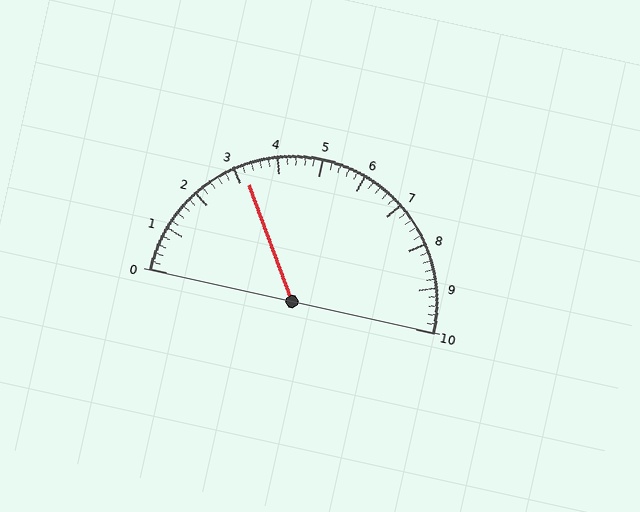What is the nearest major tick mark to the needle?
The nearest major tick mark is 3.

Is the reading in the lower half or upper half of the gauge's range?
The reading is in the lower half of the range (0 to 10).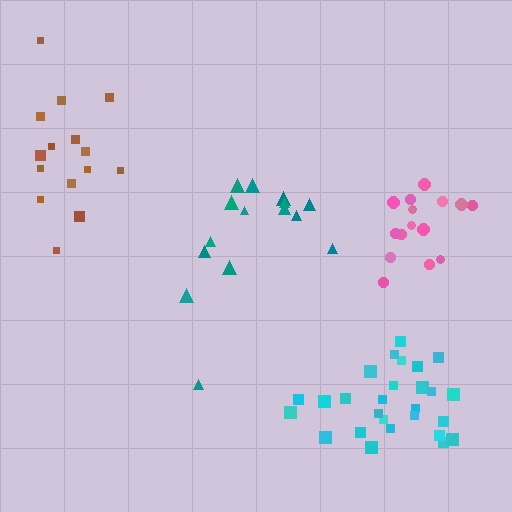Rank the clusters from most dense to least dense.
pink, cyan, teal, brown.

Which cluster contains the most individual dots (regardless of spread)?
Cyan (27).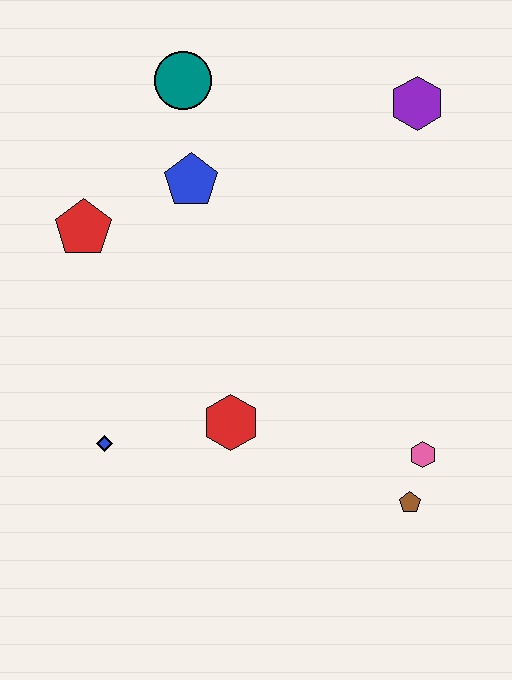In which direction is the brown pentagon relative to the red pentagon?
The brown pentagon is to the right of the red pentagon.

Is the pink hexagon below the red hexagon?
Yes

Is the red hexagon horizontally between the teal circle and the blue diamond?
No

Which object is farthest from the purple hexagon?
The blue diamond is farthest from the purple hexagon.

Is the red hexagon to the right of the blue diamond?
Yes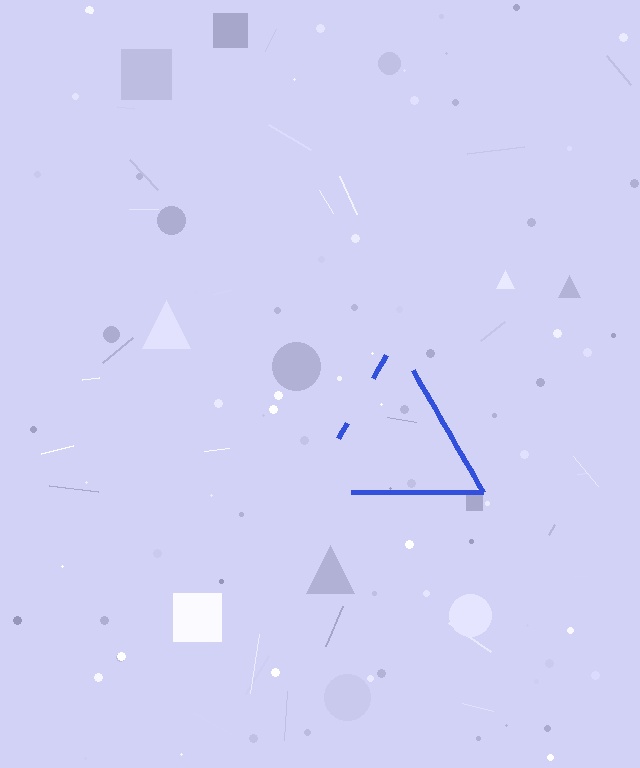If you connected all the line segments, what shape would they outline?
They would outline a triangle.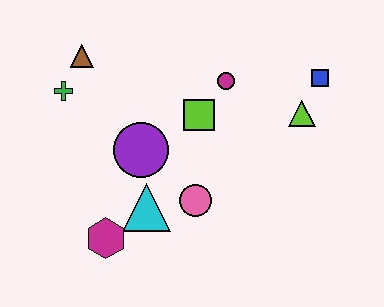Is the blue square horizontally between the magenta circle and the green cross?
No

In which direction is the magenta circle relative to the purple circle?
The magenta circle is to the right of the purple circle.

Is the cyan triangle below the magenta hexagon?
No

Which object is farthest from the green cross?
The blue square is farthest from the green cross.